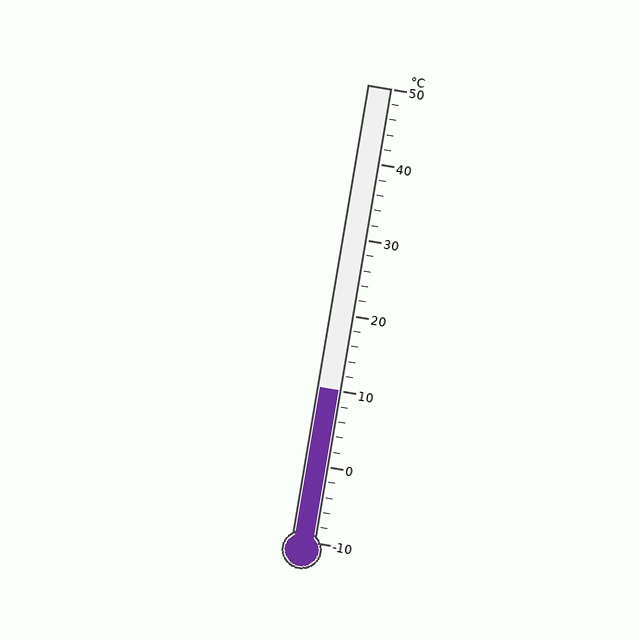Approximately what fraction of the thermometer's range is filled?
The thermometer is filled to approximately 35% of its range.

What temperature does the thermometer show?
The thermometer shows approximately 10°C.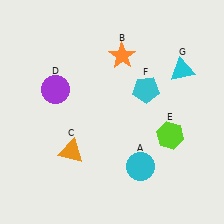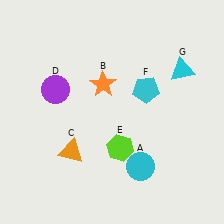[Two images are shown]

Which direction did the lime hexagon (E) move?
The lime hexagon (E) moved left.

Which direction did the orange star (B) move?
The orange star (B) moved down.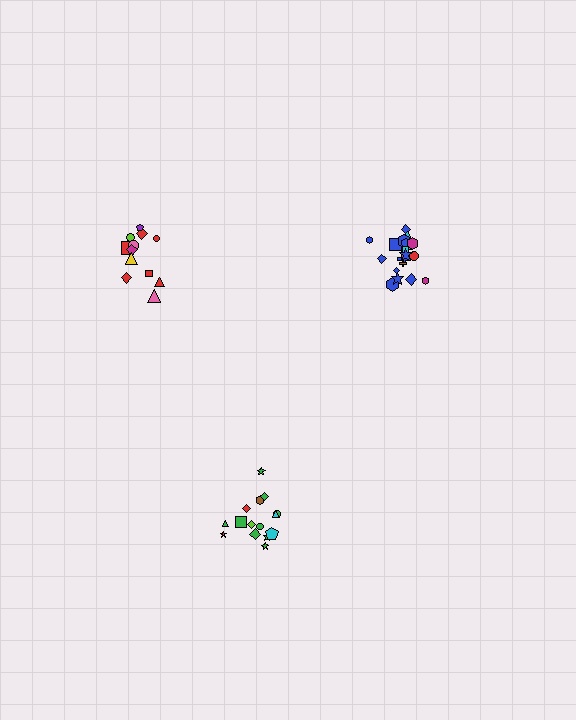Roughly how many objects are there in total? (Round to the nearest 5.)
Roughly 50 objects in total.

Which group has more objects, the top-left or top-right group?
The top-right group.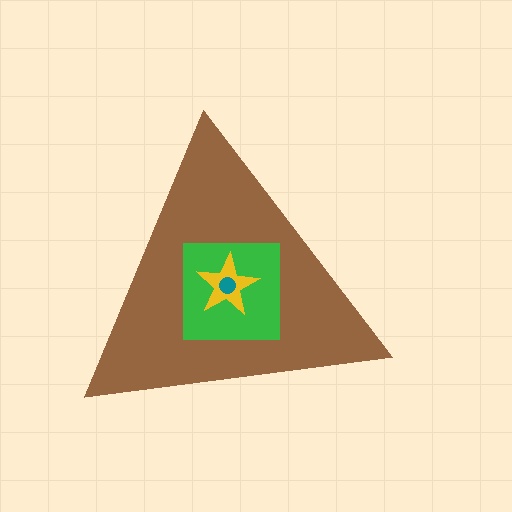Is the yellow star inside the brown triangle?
Yes.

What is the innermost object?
The teal circle.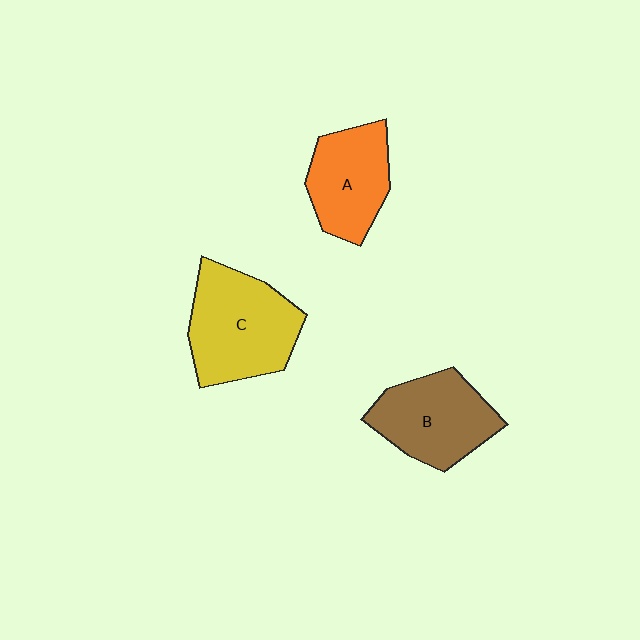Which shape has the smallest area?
Shape A (orange).